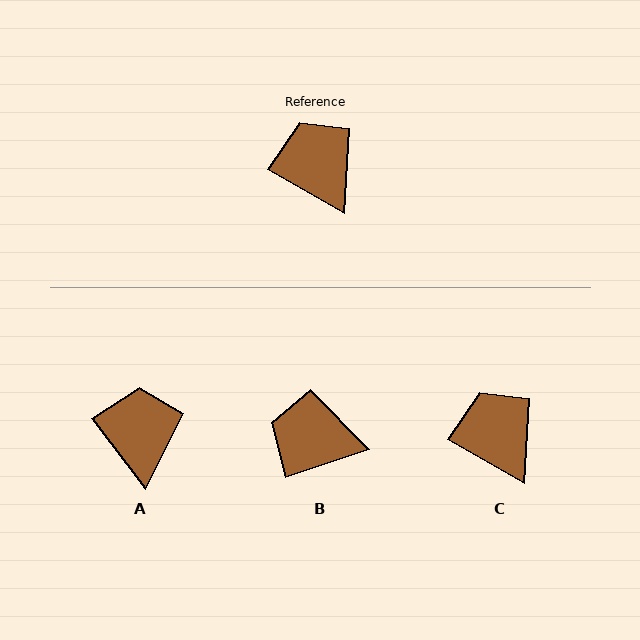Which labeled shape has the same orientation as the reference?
C.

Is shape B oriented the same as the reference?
No, it is off by about 48 degrees.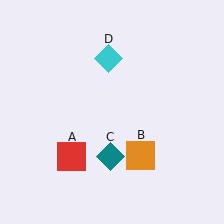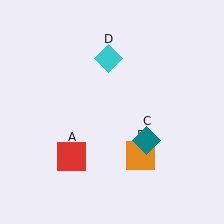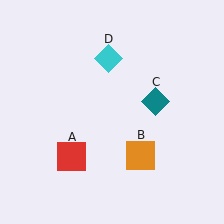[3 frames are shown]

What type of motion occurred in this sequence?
The teal diamond (object C) rotated counterclockwise around the center of the scene.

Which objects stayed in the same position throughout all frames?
Red square (object A) and orange square (object B) and cyan diamond (object D) remained stationary.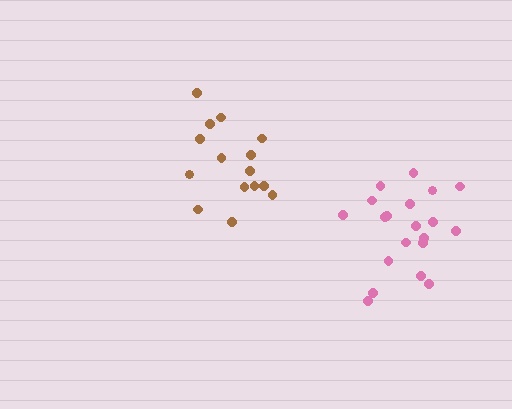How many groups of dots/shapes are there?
There are 2 groups.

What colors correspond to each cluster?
The clusters are colored: brown, pink.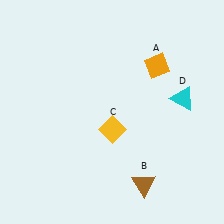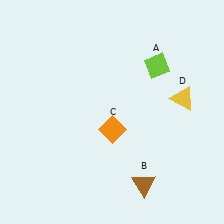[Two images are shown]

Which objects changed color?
A changed from orange to lime. C changed from yellow to orange. D changed from cyan to yellow.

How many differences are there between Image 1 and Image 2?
There are 3 differences between the two images.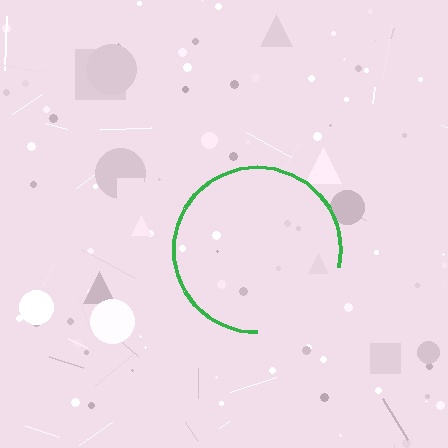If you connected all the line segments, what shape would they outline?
They would outline a circle.